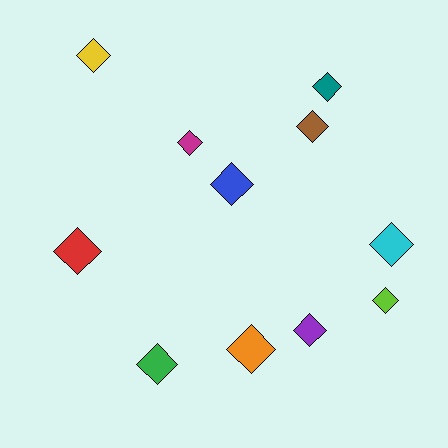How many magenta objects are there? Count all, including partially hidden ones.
There is 1 magenta object.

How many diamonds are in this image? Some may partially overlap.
There are 11 diamonds.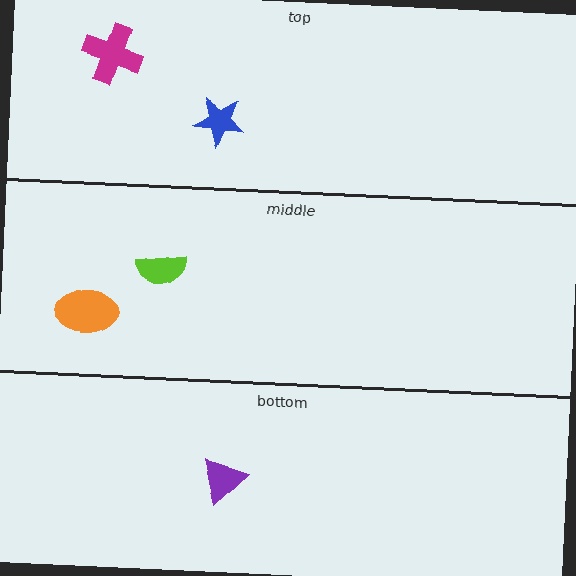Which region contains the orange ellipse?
The middle region.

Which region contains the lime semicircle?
The middle region.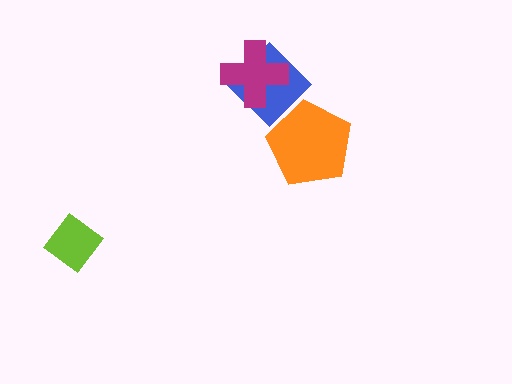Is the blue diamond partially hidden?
Yes, it is partially covered by another shape.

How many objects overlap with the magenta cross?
1 object overlaps with the magenta cross.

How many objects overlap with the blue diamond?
2 objects overlap with the blue diamond.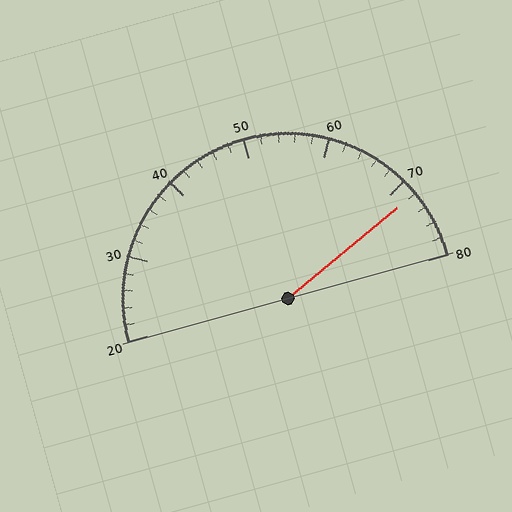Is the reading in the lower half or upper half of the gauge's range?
The reading is in the upper half of the range (20 to 80).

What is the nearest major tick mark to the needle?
The nearest major tick mark is 70.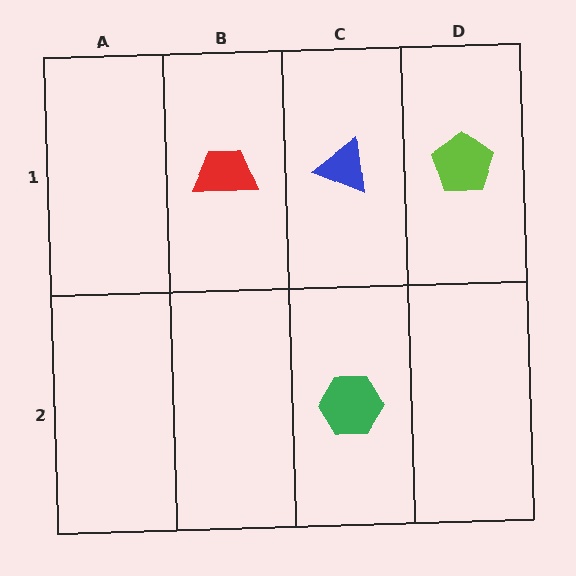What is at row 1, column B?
A red trapezoid.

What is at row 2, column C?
A green hexagon.